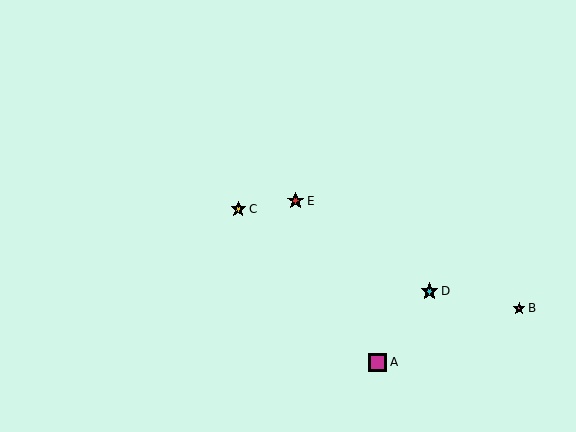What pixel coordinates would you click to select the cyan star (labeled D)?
Click at (430, 291) to select the cyan star D.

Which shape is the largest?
The magenta square (labeled A) is the largest.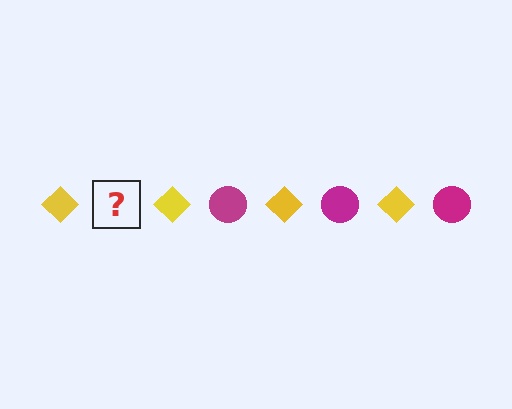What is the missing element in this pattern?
The missing element is a magenta circle.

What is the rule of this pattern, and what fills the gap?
The rule is that the pattern alternates between yellow diamond and magenta circle. The gap should be filled with a magenta circle.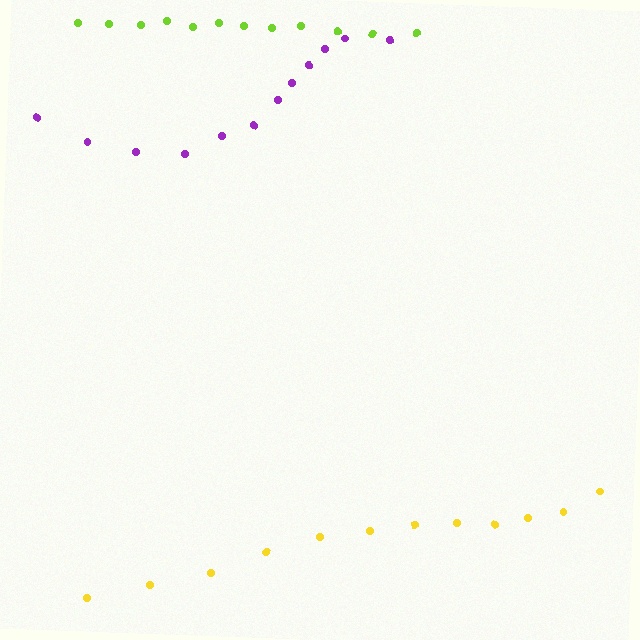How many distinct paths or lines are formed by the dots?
There are 3 distinct paths.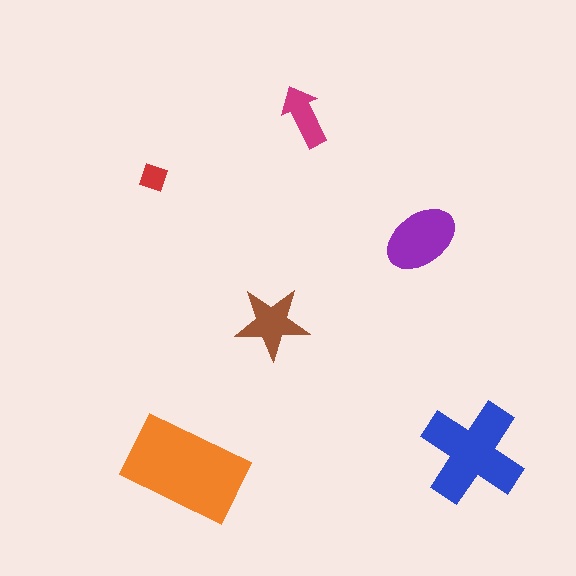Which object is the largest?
The orange rectangle.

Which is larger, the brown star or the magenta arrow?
The brown star.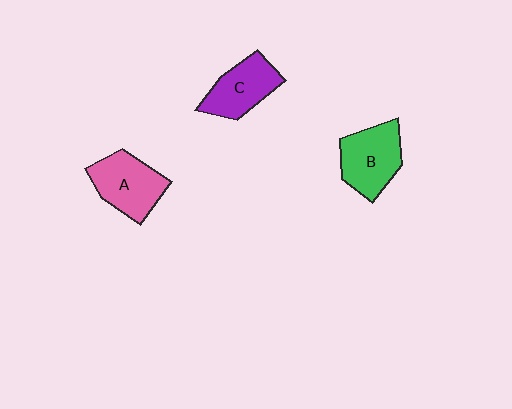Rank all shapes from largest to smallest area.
From largest to smallest: B (green), A (pink), C (purple).